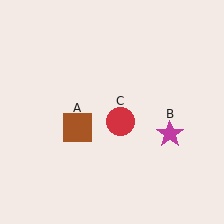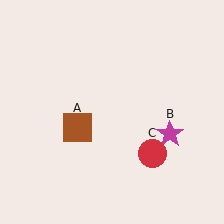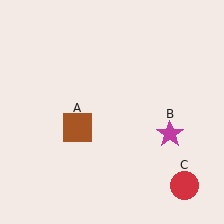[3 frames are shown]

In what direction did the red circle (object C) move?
The red circle (object C) moved down and to the right.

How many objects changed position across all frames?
1 object changed position: red circle (object C).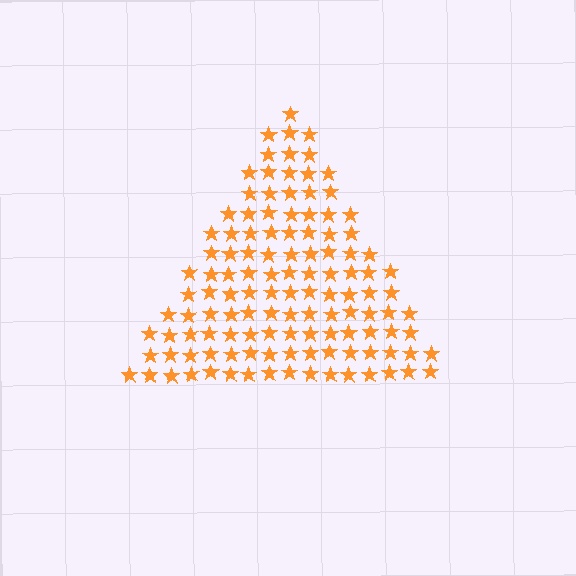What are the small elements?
The small elements are stars.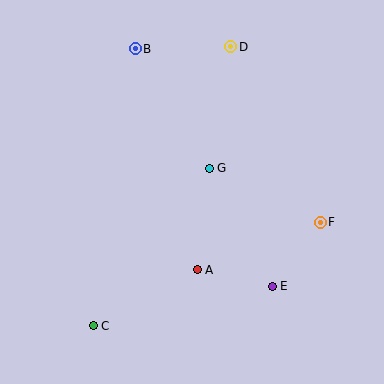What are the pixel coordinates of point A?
Point A is at (197, 270).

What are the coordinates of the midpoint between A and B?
The midpoint between A and B is at (166, 159).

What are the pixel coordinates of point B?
Point B is at (135, 49).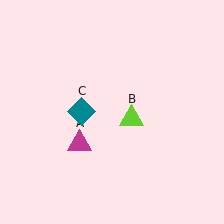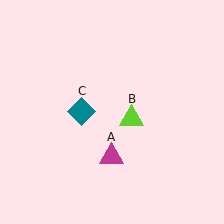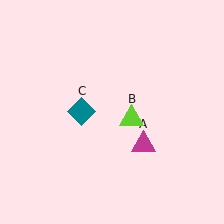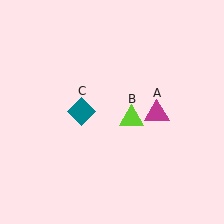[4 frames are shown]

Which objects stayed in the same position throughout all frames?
Lime triangle (object B) and teal diamond (object C) remained stationary.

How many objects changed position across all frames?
1 object changed position: magenta triangle (object A).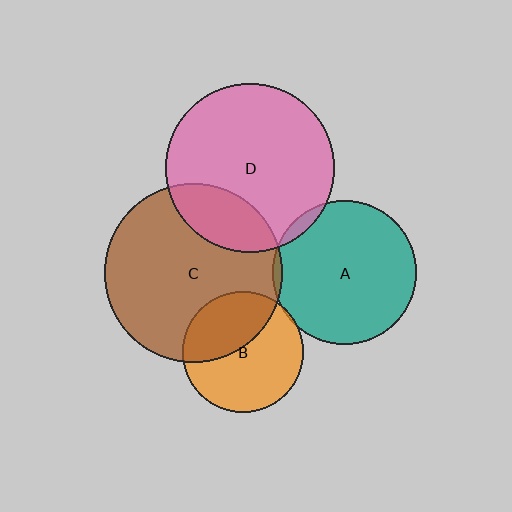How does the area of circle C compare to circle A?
Approximately 1.5 times.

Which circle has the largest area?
Circle C (brown).